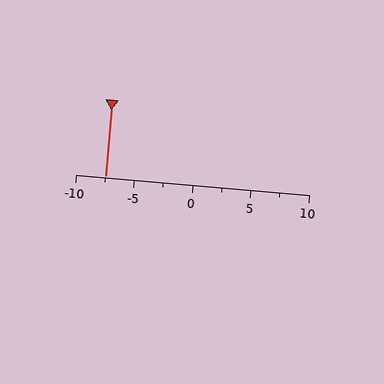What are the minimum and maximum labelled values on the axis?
The axis runs from -10 to 10.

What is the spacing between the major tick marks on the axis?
The major ticks are spaced 5 apart.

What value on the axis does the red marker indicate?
The marker indicates approximately -7.5.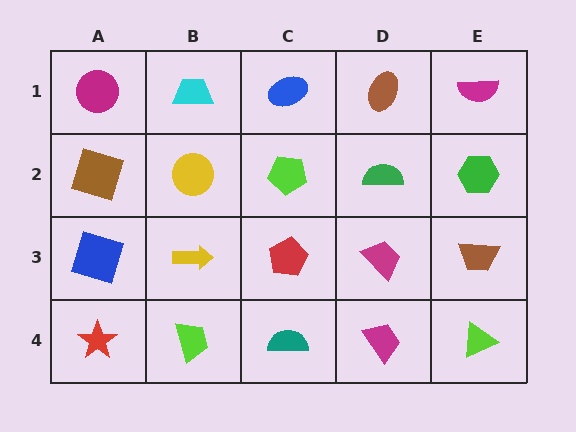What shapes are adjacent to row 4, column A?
A blue square (row 3, column A), a lime trapezoid (row 4, column B).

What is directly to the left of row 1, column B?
A magenta circle.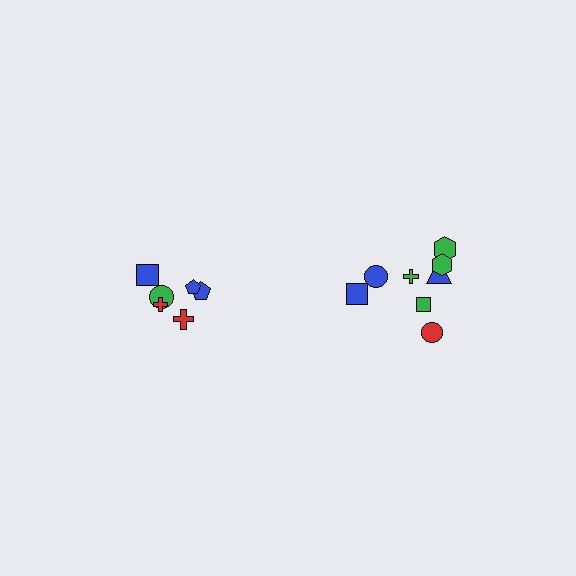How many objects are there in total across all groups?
There are 14 objects.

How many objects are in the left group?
There are 6 objects.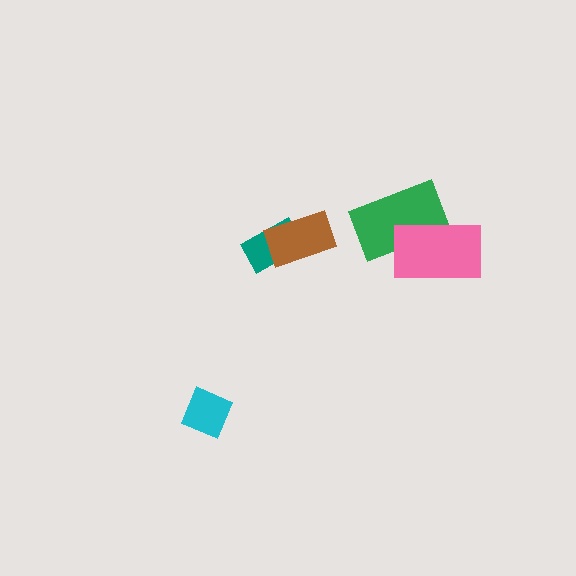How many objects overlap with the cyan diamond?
0 objects overlap with the cyan diamond.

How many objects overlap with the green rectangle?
1 object overlaps with the green rectangle.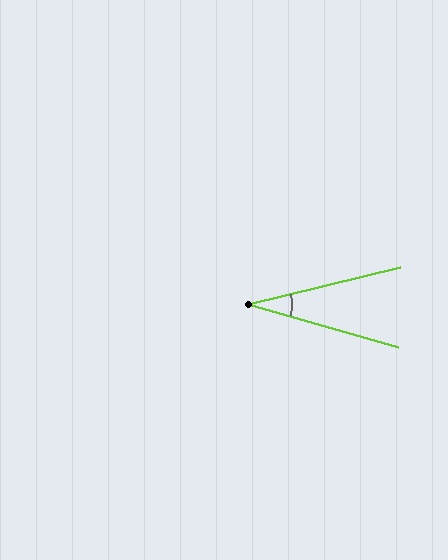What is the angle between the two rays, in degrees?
Approximately 30 degrees.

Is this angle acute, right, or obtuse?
It is acute.